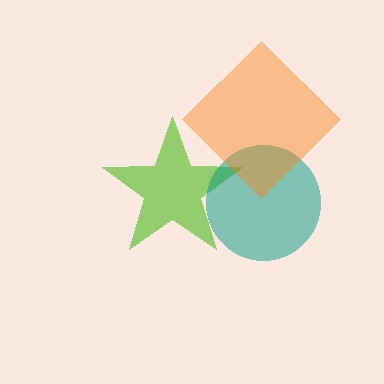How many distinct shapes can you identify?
There are 3 distinct shapes: a lime star, a teal circle, an orange diamond.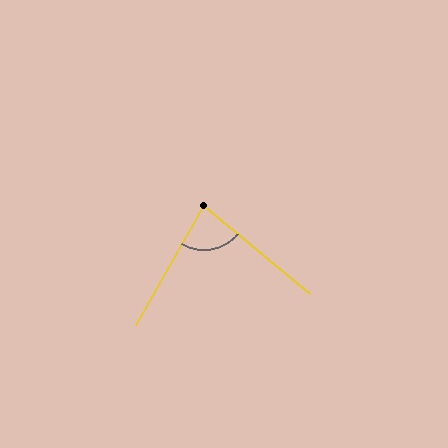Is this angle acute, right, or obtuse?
It is acute.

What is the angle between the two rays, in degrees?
Approximately 80 degrees.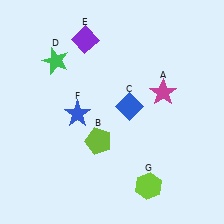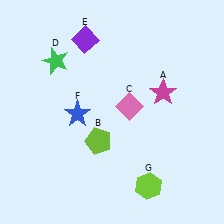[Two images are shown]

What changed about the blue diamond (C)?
In Image 1, C is blue. In Image 2, it changed to pink.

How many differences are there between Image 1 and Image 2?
There is 1 difference between the two images.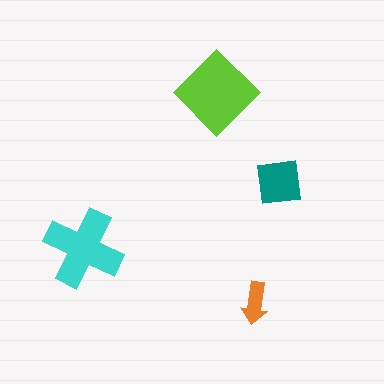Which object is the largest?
The lime diamond.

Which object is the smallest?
The orange arrow.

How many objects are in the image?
There are 4 objects in the image.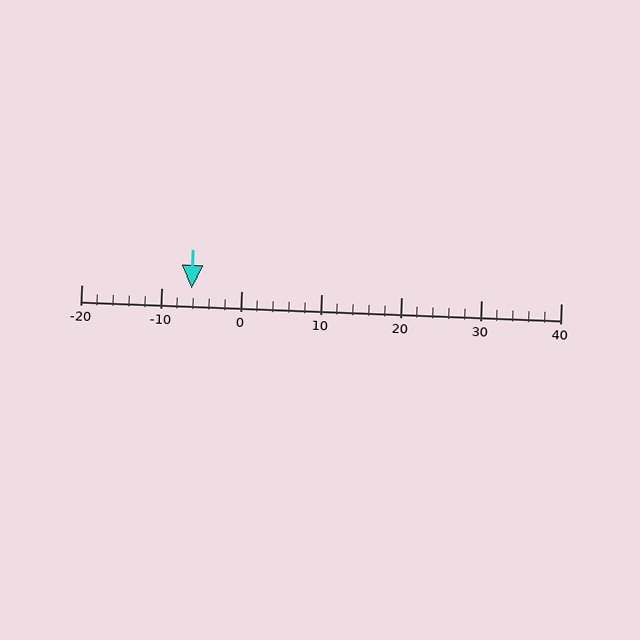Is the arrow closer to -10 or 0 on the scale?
The arrow is closer to -10.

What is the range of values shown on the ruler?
The ruler shows values from -20 to 40.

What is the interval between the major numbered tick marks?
The major tick marks are spaced 10 units apart.